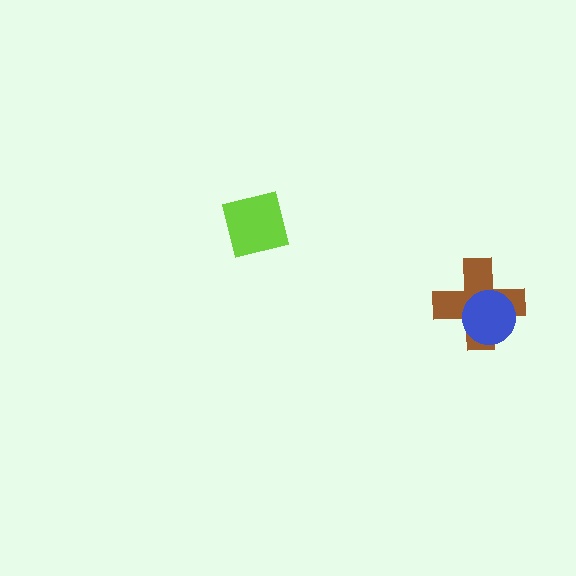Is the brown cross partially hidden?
Yes, it is partially covered by another shape.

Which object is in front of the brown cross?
The blue circle is in front of the brown cross.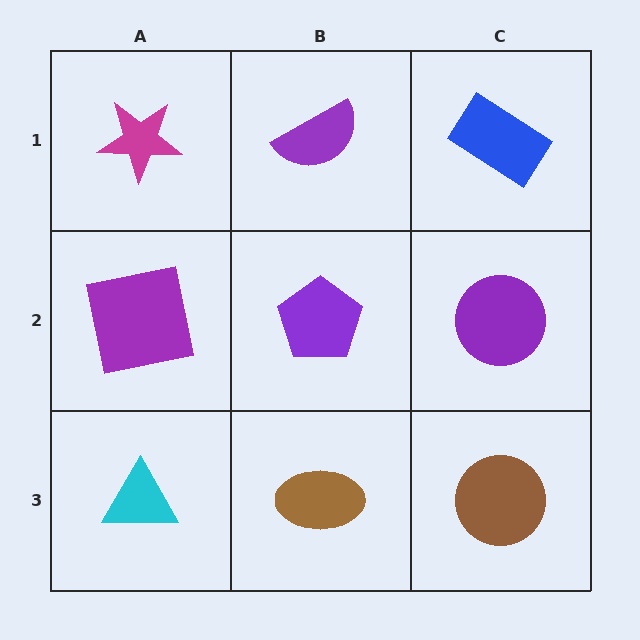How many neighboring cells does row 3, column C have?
2.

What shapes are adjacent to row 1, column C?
A purple circle (row 2, column C), a purple semicircle (row 1, column B).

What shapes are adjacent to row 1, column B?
A purple pentagon (row 2, column B), a magenta star (row 1, column A), a blue rectangle (row 1, column C).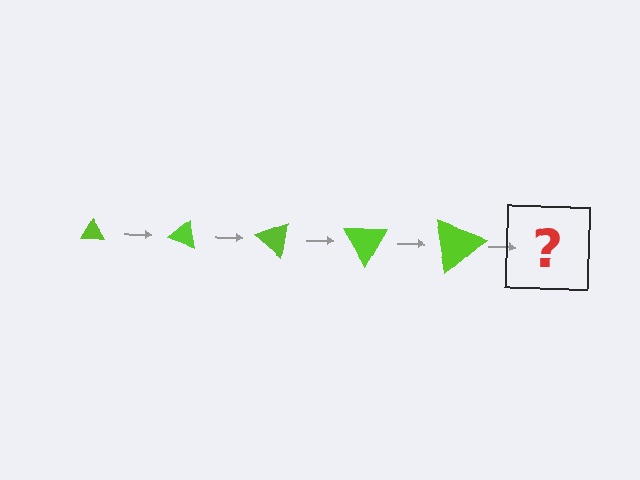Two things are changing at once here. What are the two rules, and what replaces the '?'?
The two rules are that the triangle grows larger each step and it rotates 20 degrees each step. The '?' should be a triangle, larger than the previous one and rotated 100 degrees from the start.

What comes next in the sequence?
The next element should be a triangle, larger than the previous one and rotated 100 degrees from the start.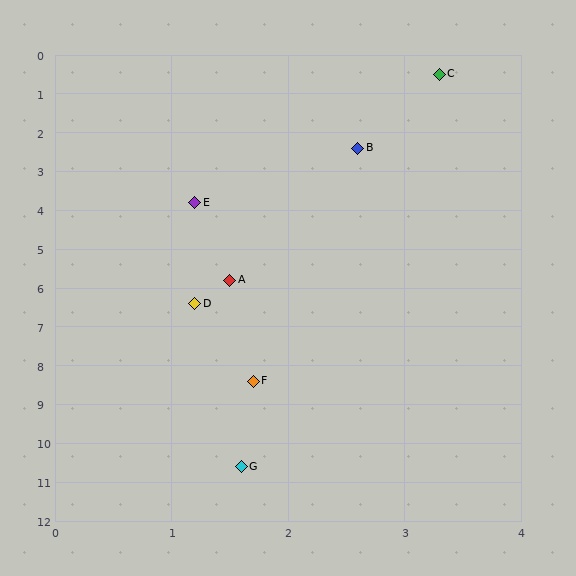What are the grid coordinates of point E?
Point E is at approximately (1.2, 3.8).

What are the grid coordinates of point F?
Point F is at approximately (1.7, 8.4).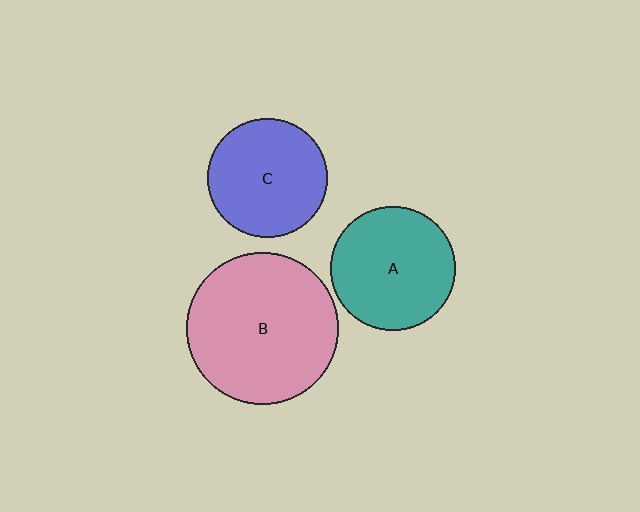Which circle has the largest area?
Circle B (pink).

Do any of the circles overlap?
No, none of the circles overlap.